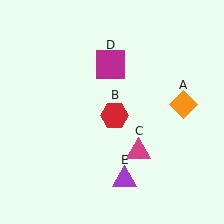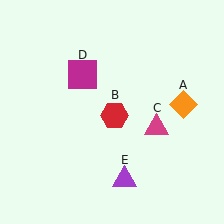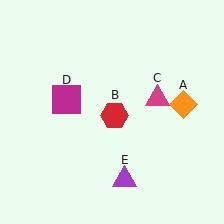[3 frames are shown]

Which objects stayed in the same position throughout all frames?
Orange diamond (object A) and red hexagon (object B) and purple triangle (object E) remained stationary.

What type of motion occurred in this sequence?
The magenta triangle (object C), magenta square (object D) rotated counterclockwise around the center of the scene.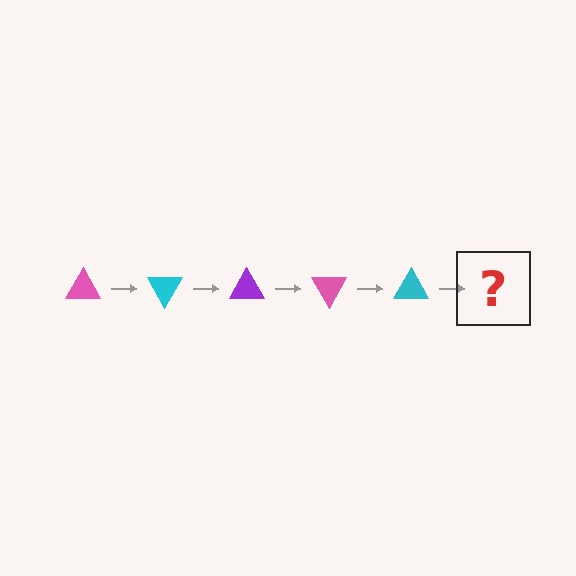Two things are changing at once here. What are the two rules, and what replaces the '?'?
The two rules are that it rotates 60 degrees each step and the color cycles through pink, cyan, and purple. The '?' should be a purple triangle, rotated 300 degrees from the start.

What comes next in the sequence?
The next element should be a purple triangle, rotated 300 degrees from the start.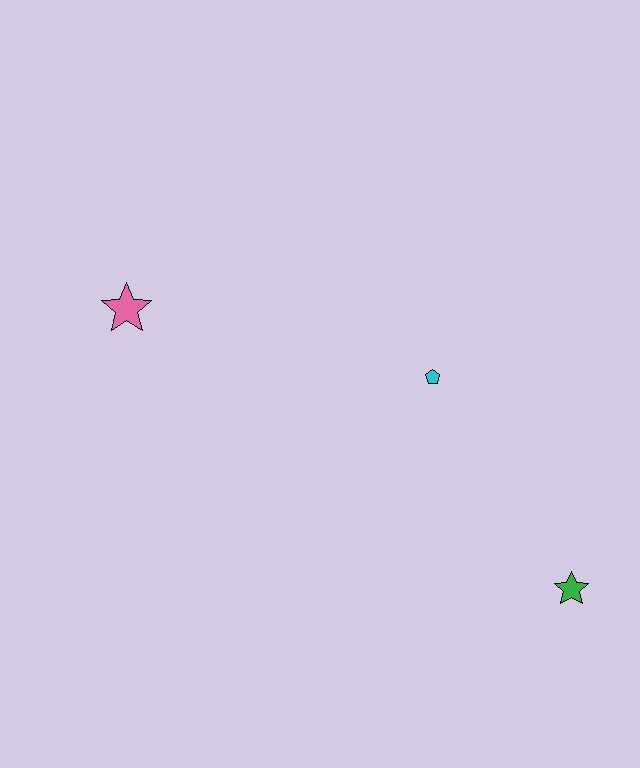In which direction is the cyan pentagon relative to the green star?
The cyan pentagon is above the green star.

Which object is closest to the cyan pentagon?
The green star is closest to the cyan pentagon.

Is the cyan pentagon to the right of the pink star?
Yes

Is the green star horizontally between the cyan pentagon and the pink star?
No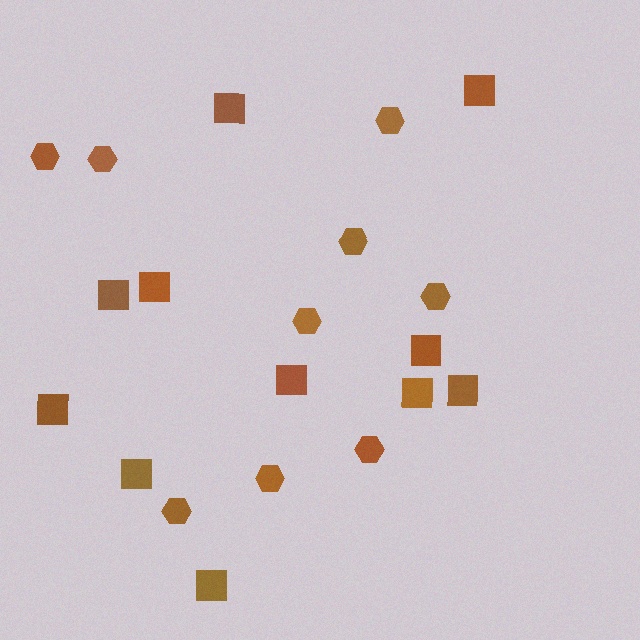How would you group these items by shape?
There are 2 groups: one group of hexagons (9) and one group of squares (11).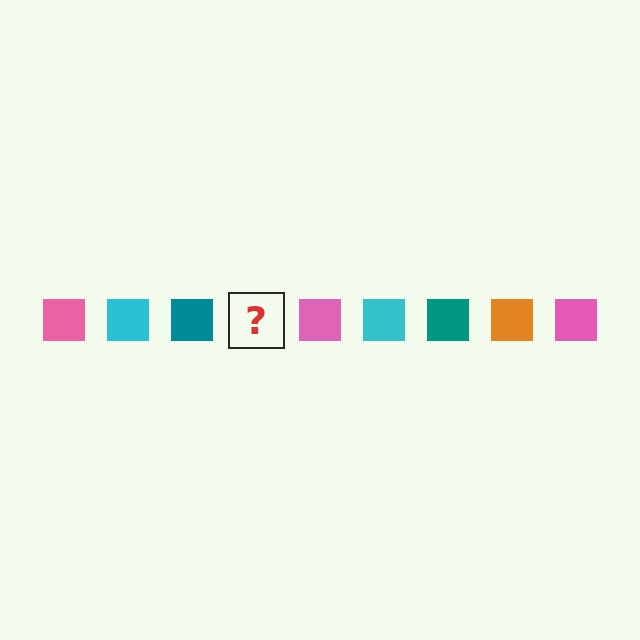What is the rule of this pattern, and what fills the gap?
The rule is that the pattern cycles through pink, cyan, teal, orange squares. The gap should be filled with an orange square.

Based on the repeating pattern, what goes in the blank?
The blank should be an orange square.